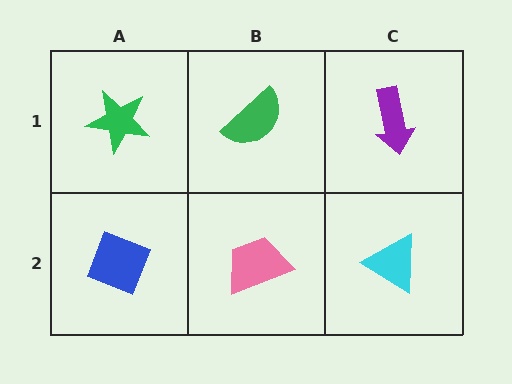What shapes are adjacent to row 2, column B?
A green semicircle (row 1, column B), a blue diamond (row 2, column A), a cyan triangle (row 2, column C).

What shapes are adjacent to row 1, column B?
A pink trapezoid (row 2, column B), a green star (row 1, column A), a purple arrow (row 1, column C).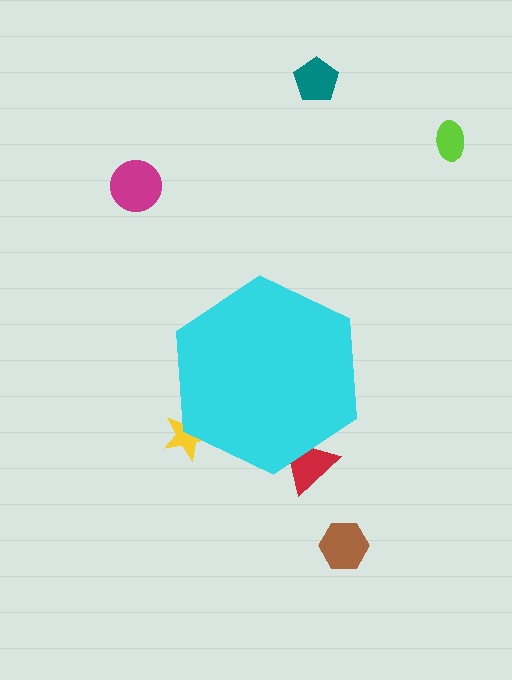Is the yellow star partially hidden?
Yes, the yellow star is partially hidden behind the cyan hexagon.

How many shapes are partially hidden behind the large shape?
2 shapes are partially hidden.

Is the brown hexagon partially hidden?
No, the brown hexagon is fully visible.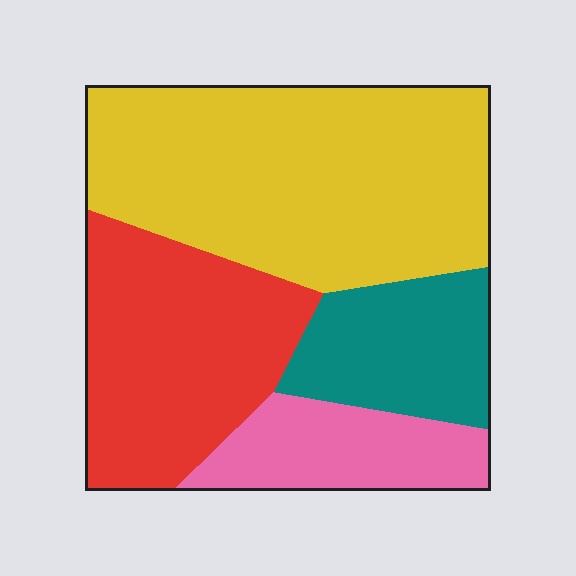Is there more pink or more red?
Red.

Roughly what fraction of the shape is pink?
Pink takes up about one eighth (1/8) of the shape.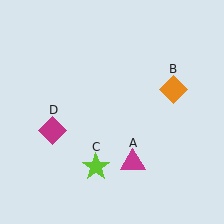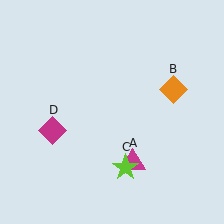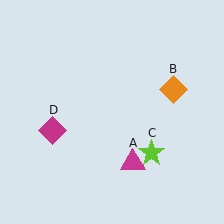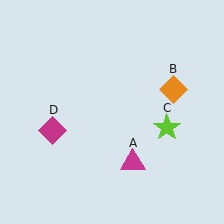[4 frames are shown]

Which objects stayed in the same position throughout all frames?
Magenta triangle (object A) and orange diamond (object B) and magenta diamond (object D) remained stationary.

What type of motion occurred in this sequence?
The lime star (object C) rotated counterclockwise around the center of the scene.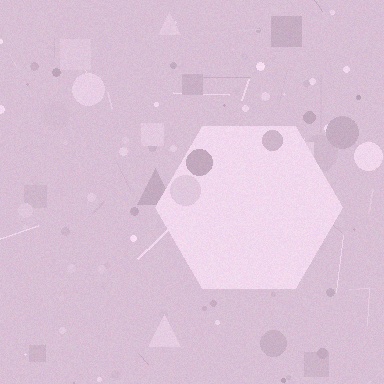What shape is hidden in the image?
A hexagon is hidden in the image.